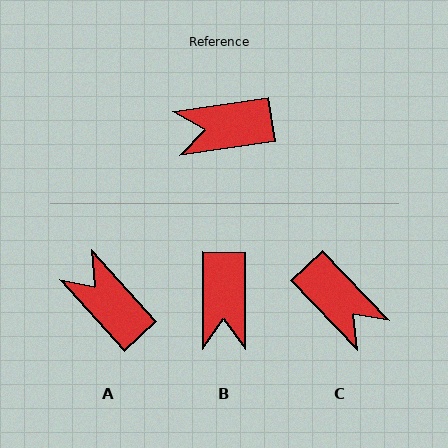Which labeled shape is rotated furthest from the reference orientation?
C, about 125 degrees away.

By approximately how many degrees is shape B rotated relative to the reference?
Approximately 82 degrees counter-clockwise.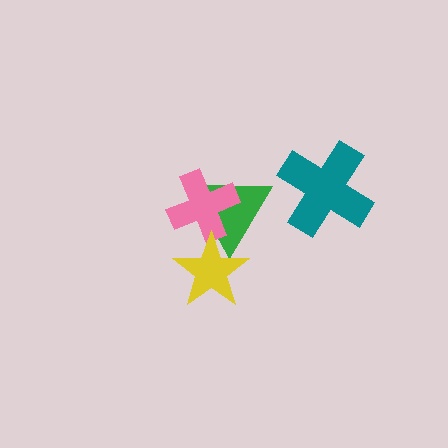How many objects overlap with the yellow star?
2 objects overlap with the yellow star.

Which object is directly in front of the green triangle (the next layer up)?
The pink cross is directly in front of the green triangle.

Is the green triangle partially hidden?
Yes, it is partially covered by another shape.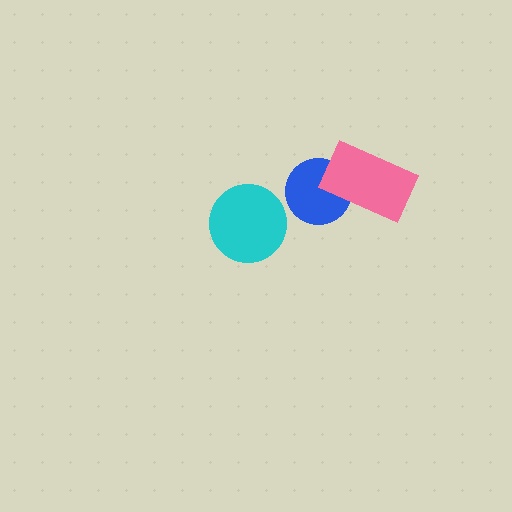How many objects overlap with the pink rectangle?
1 object overlaps with the pink rectangle.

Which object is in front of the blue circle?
The pink rectangle is in front of the blue circle.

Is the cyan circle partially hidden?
No, no other shape covers it.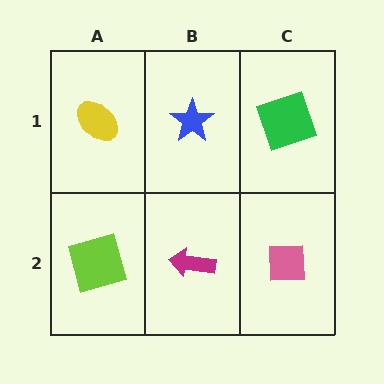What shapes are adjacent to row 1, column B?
A magenta arrow (row 2, column B), a yellow ellipse (row 1, column A), a green square (row 1, column C).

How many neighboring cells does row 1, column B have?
3.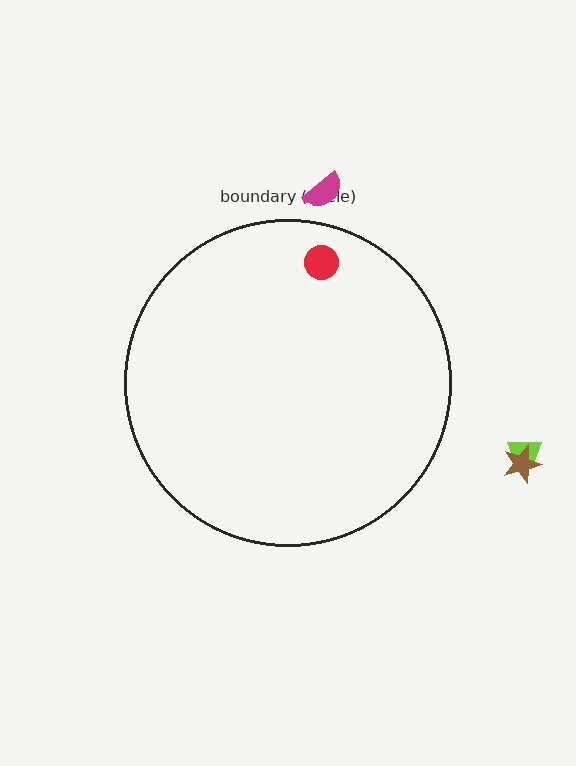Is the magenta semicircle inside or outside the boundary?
Outside.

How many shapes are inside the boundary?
1 inside, 3 outside.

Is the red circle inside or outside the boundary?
Inside.